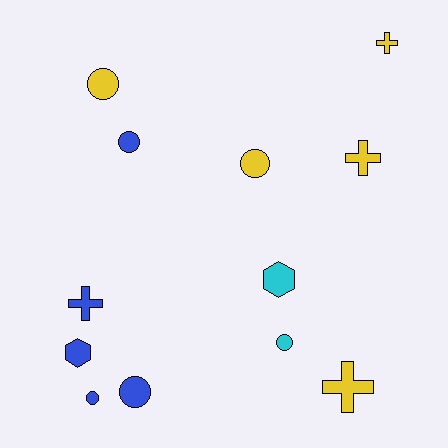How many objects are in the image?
There are 12 objects.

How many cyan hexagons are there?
There is 1 cyan hexagon.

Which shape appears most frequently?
Circle, with 6 objects.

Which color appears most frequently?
Blue, with 5 objects.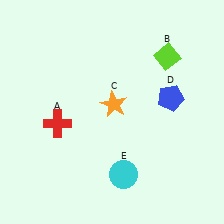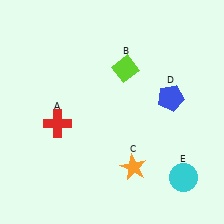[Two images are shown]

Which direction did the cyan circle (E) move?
The cyan circle (E) moved right.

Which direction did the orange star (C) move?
The orange star (C) moved down.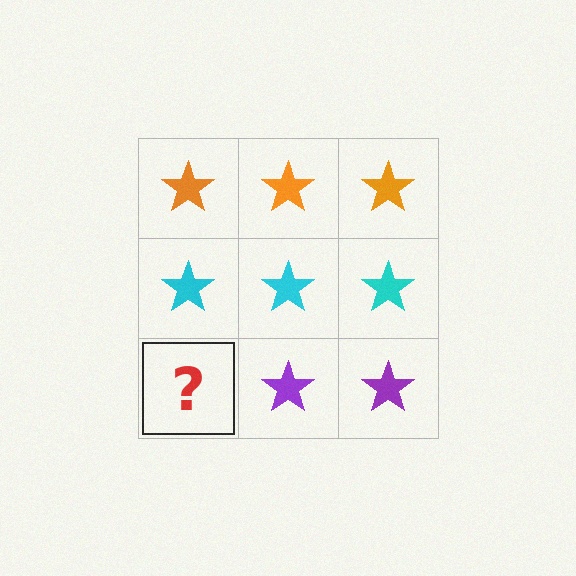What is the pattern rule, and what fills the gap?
The rule is that each row has a consistent color. The gap should be filled with a purple star.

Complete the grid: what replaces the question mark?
The question mark should be replaced with a purple star.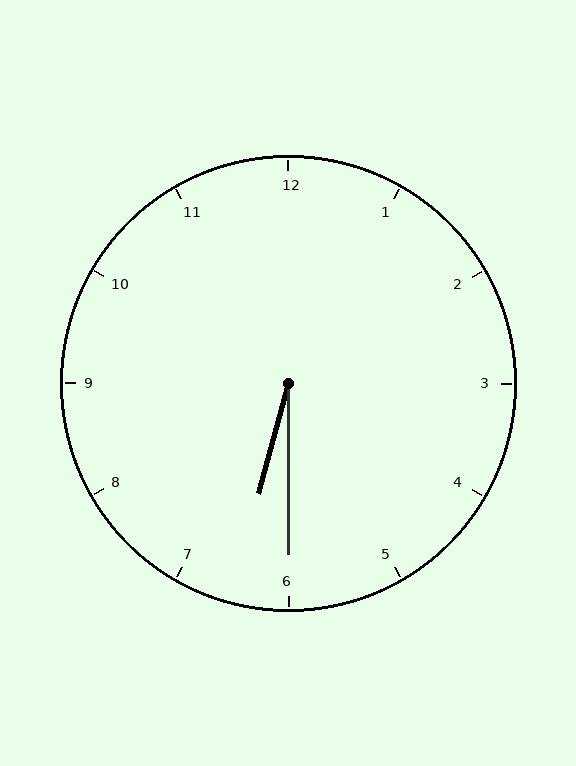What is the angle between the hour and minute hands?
Approximately 15 degrees.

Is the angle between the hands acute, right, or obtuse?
It is acute.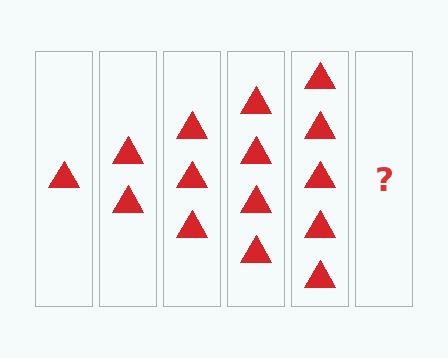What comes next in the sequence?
The next element should be 6 triangles.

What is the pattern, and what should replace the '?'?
The pattern is that each step adds one more triangle. The '?' should be 6 triangles.